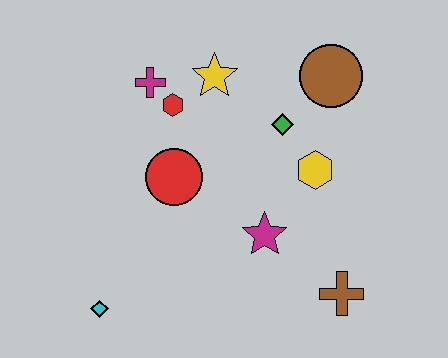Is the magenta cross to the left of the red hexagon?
Yes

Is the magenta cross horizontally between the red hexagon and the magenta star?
No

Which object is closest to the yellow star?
The red hexagon is closest to the yellow star.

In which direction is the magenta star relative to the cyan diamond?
The magenta star is to the right of the cyan diamond.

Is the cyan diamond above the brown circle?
No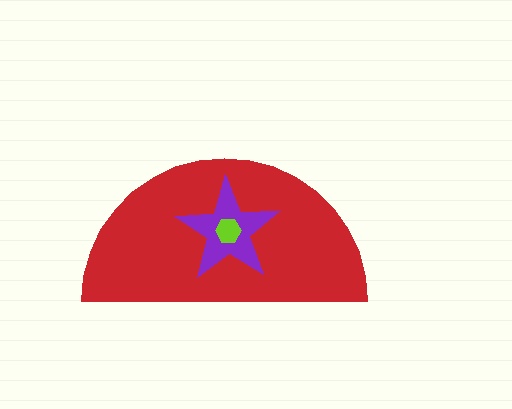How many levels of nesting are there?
3.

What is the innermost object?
The lime hexagon.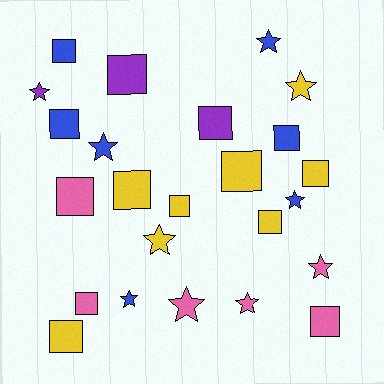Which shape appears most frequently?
Square, with 14 objects.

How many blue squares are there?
There are 3 blue squares.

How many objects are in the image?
There are 24 objects.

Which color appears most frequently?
Yellow, with 8 objects.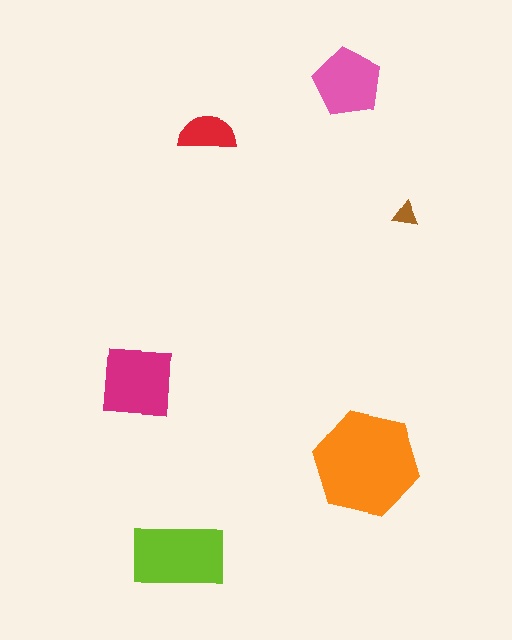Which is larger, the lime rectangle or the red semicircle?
The lime rectangle.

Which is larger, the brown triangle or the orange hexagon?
The orange hexagon.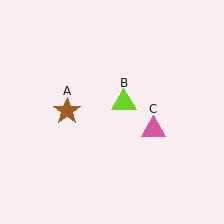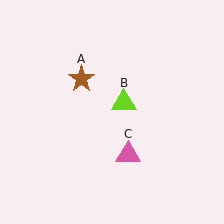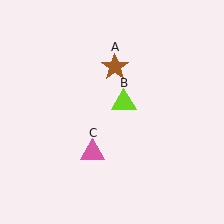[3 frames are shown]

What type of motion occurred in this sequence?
The brown star (object A), pink triangle (object C) rotated clockwise around the center of the scene.